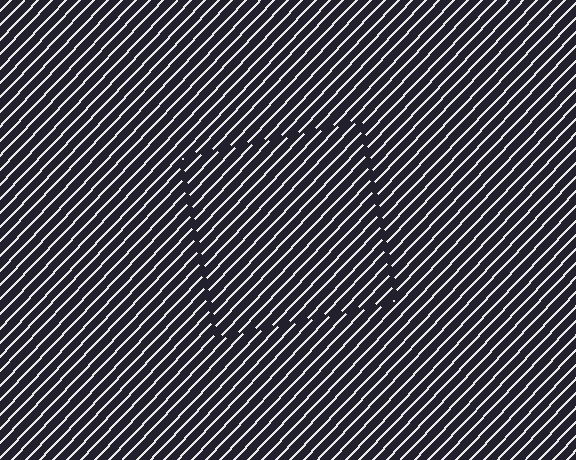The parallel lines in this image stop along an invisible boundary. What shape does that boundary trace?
An illusory square. The interior of the shape contains the same grating, shifted by half a period — the contour is defined by the phase discontinuity where line-ends from the inner and outer gratings abut.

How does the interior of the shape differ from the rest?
The interior of the shape contains the same grating, shifted by half a period — the contour is defined by the phase discontinuity where line-ends from the inner and outer gratings abut.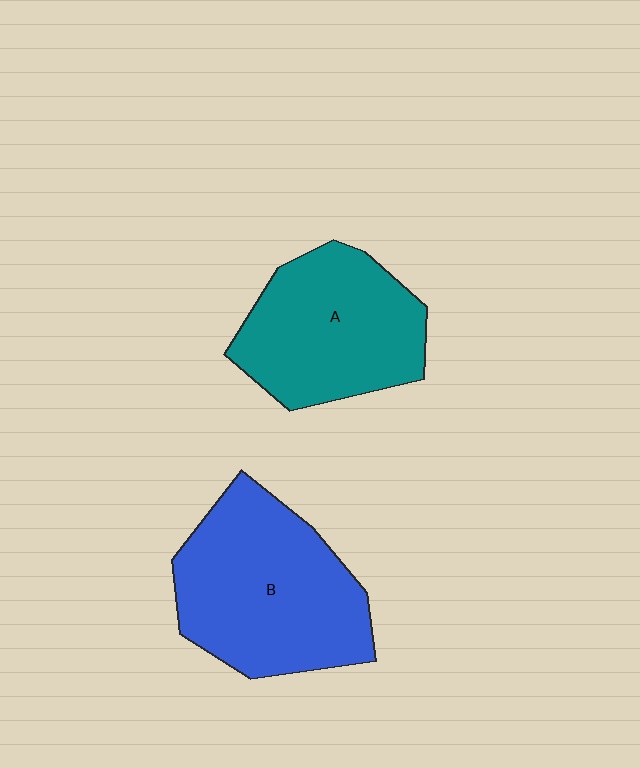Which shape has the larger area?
Shape B (blue).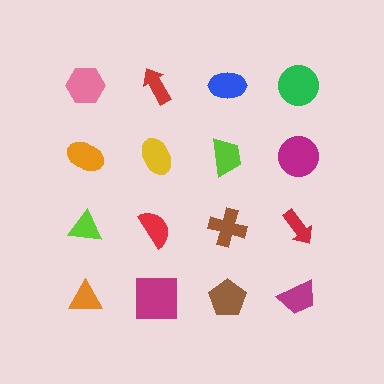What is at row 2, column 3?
A lime trapezoid.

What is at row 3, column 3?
A brown cross.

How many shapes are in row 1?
4 shapes.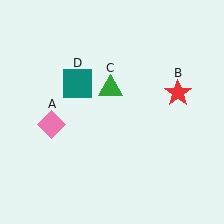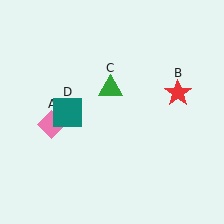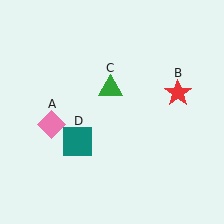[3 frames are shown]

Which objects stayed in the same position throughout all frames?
Pink diamond (object A) and red star (object B) and green triangle (object C) remained stationary.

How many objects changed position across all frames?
1 object changed position: teal square (object D).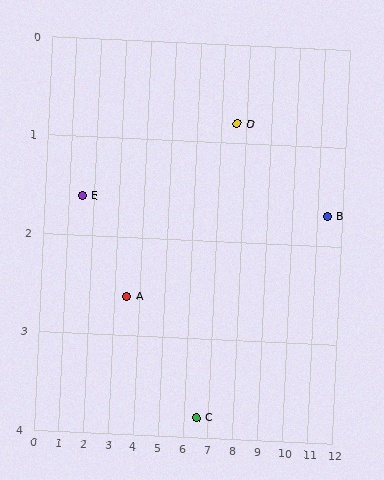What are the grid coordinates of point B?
Point B is at approximately (11.4, 1.7).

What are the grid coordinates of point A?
Point A is at approximately (3.5, 2.6).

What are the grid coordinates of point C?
Point C is at approximately (6.5, 3.8).